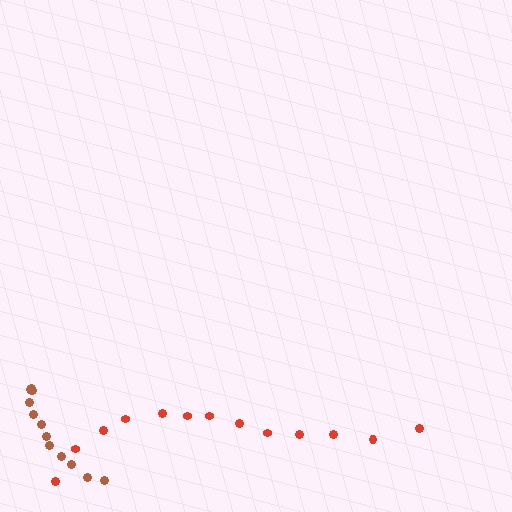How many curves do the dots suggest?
There are 2 distinct paths.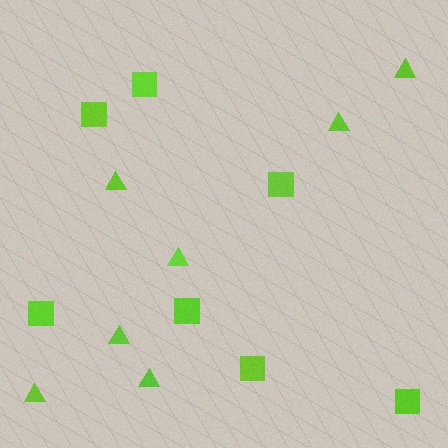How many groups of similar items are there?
There are 2 groups: one group of triangles (7) and one group of squares (7).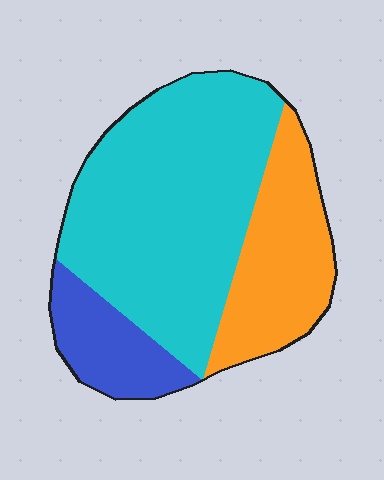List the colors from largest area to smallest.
From largest to smallest: cyan, orange, blue.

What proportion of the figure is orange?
Orange covers 26% of the figure.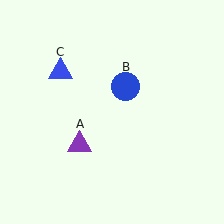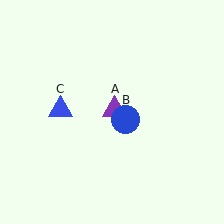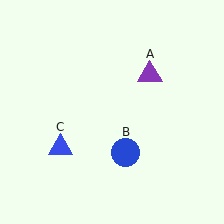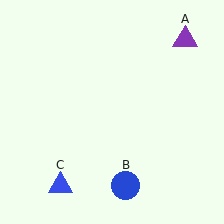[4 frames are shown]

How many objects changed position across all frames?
3 objects changed position: purple triangle (object A), blue circle (object B), blue triangle (object C).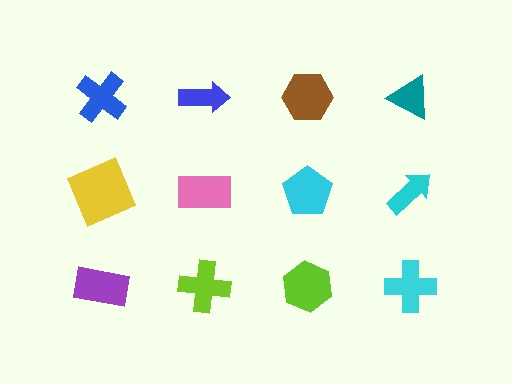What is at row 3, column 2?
A lime cross.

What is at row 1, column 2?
A blue arrow.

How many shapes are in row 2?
4 shapes.